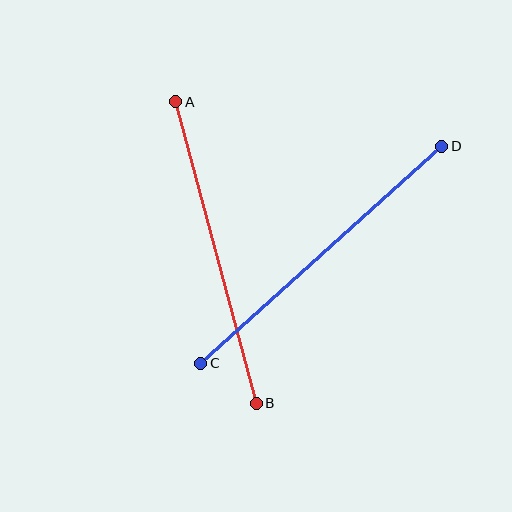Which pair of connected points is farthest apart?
Points C and D are farthest apart.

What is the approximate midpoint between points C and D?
The midpoint is at approximately (321, 255) pixels.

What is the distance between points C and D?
The distance is approximately 324 pixels.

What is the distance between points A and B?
The distance is approximately 312 pixels.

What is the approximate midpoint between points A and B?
The midpoint is at approximately (216, 252) pixels.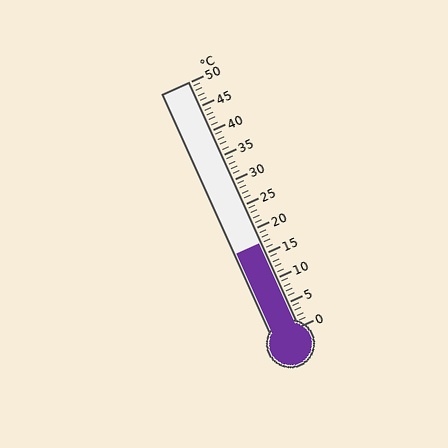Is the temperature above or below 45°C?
The temperature is below 45°C.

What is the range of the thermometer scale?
The thermometer scale ranges from 0°C to 50°C.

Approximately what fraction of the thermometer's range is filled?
The thermometer is filled to approximately 35% of its range.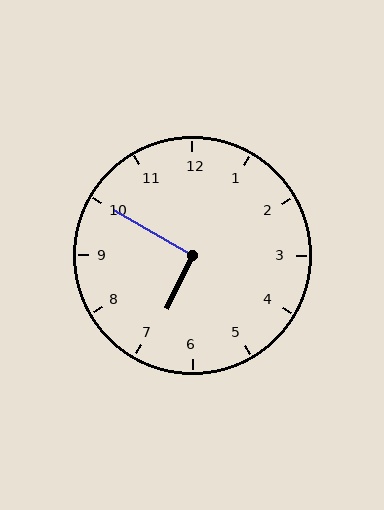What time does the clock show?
6:50.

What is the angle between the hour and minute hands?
Approximately 95 degrees.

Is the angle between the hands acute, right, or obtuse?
It is right.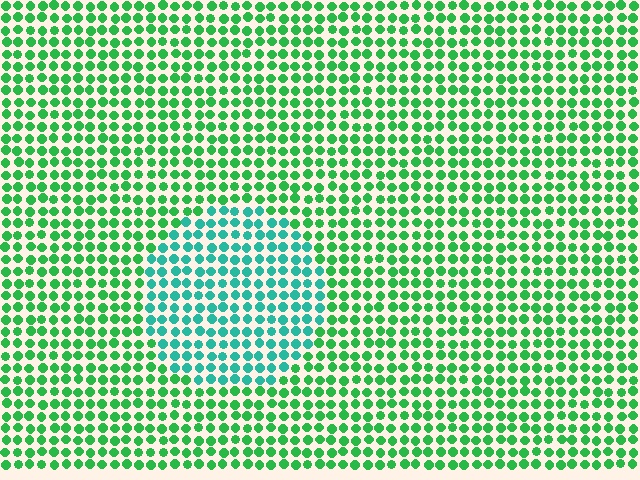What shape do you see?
I see a circle.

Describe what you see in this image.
The image is filled with small green elements in a uniform arrangement. A circle-shaped region is visible where the elements are tinted to a slightly different hue, forming a subtle color boundary.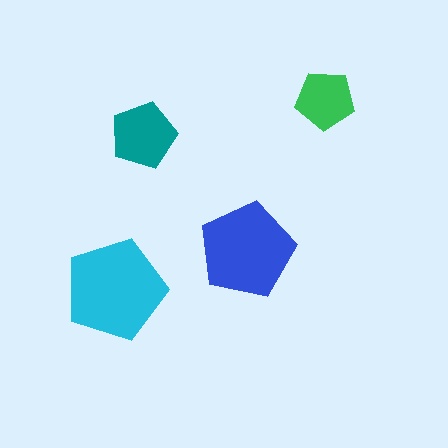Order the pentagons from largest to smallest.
the cyan one, the blue one, the teal one, the green one.